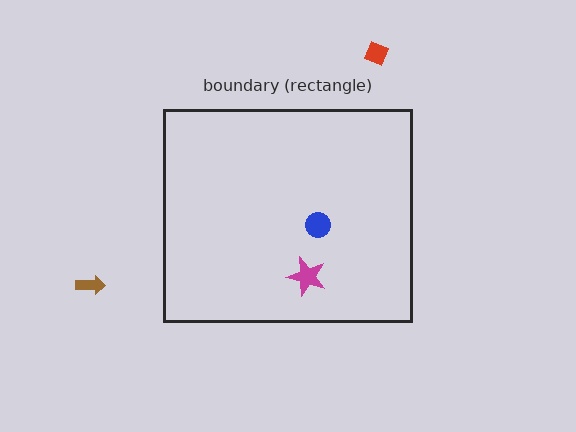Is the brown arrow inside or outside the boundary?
Outside.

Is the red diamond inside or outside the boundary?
Outside.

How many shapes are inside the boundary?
2 inside, 2 outside.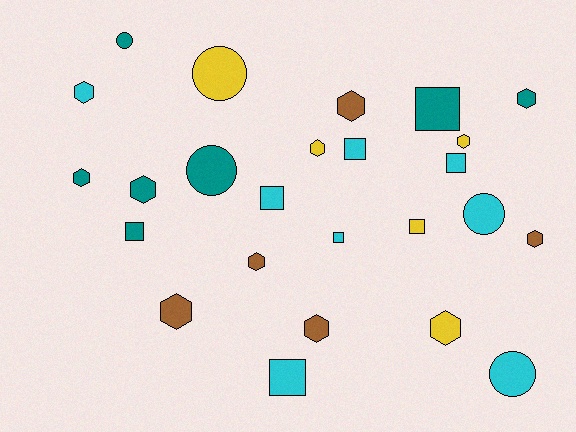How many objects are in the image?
There are 25 objects.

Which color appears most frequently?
Cyan, with 8 objects.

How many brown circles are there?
There are no brown circles.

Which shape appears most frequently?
Hexagon, with 12 objects.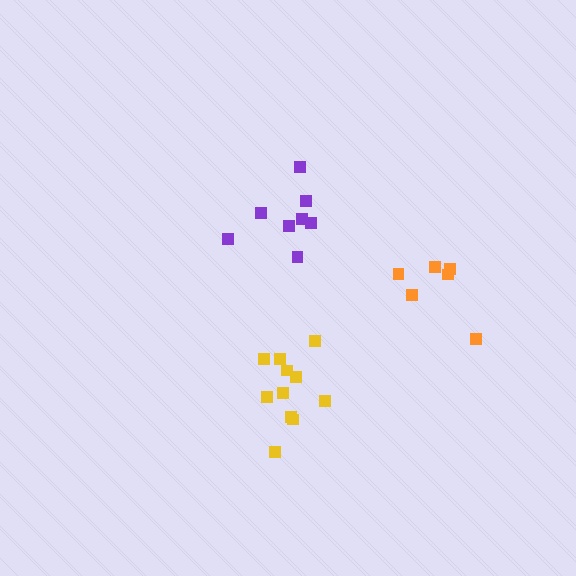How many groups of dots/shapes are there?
There are 3 groups.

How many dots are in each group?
Group 1: 8 dots, Group 2: 11 dots, Group 3: 6 dots (25 total).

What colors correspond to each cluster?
The clusters are colored: purple, yellow, orange.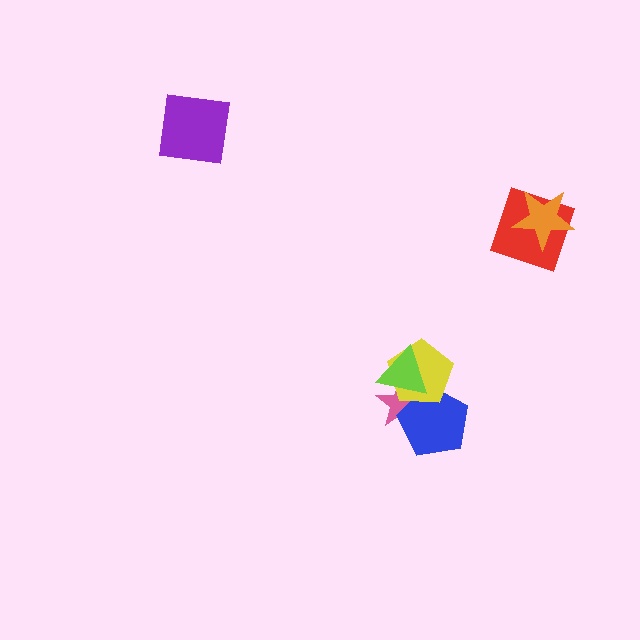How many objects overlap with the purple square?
0 objects overlap with the purple square.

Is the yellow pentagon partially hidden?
Yes, it is partially covered by another shape.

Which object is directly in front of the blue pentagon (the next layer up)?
The yellow pentagon is directly in front of the blue pentagon.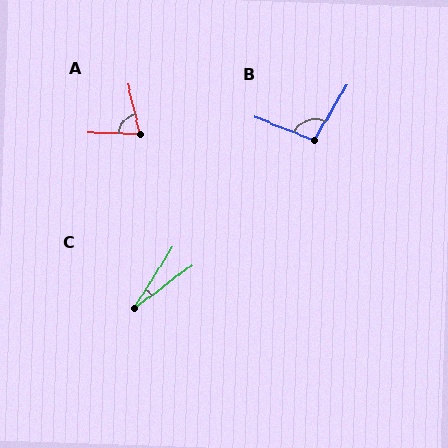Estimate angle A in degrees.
Approximately 75 degrees.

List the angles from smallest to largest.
C (21°), A (75°), B (99°).